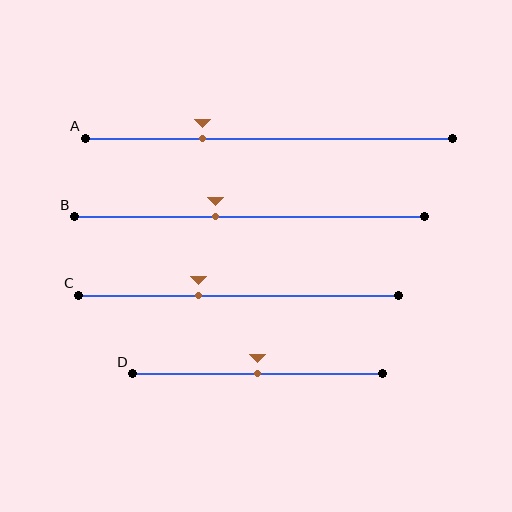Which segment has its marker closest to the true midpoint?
Segment D has its marker closest to the true midpoint.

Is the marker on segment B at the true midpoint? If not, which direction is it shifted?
No, the marker on segment B is shifted to the left by about 10% of the segment length.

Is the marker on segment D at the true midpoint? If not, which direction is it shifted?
Yes, the marker on segment D is at the true midpoint.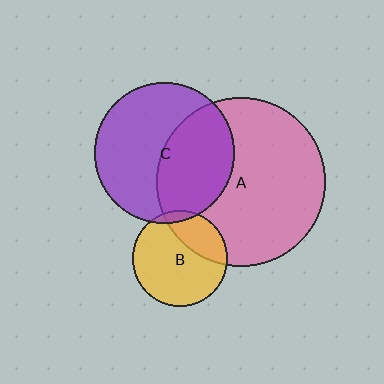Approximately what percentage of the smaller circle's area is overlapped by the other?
Approximately 30%.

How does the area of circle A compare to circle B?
Approximately 3.1 times.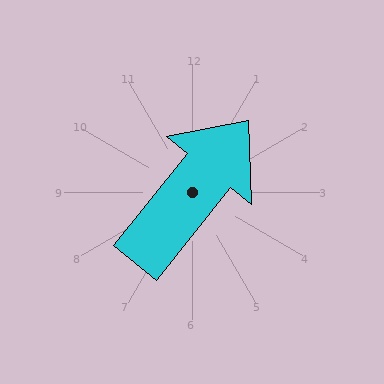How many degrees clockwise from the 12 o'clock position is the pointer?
Approximately 39 degrees.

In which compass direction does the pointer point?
Northeast.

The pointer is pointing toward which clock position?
Roughly 1 o'clock.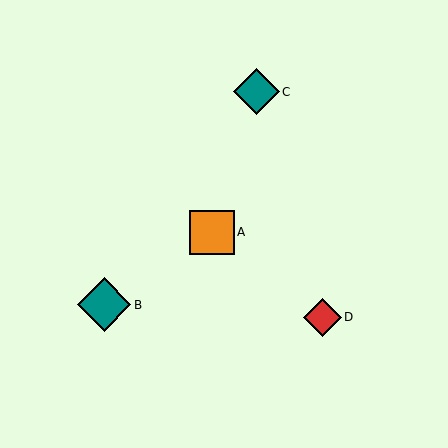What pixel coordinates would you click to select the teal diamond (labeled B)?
Click at (104, 305) to select the teal diamond B.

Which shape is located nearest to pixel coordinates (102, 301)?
The teal diamond (labeled B) at (104, 305) is nearest to that location.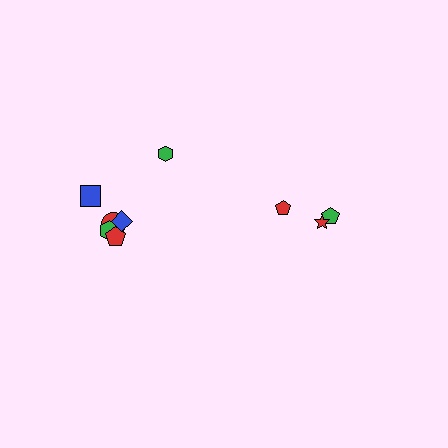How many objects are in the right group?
There are 3 objects.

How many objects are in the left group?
There are 6 objects.